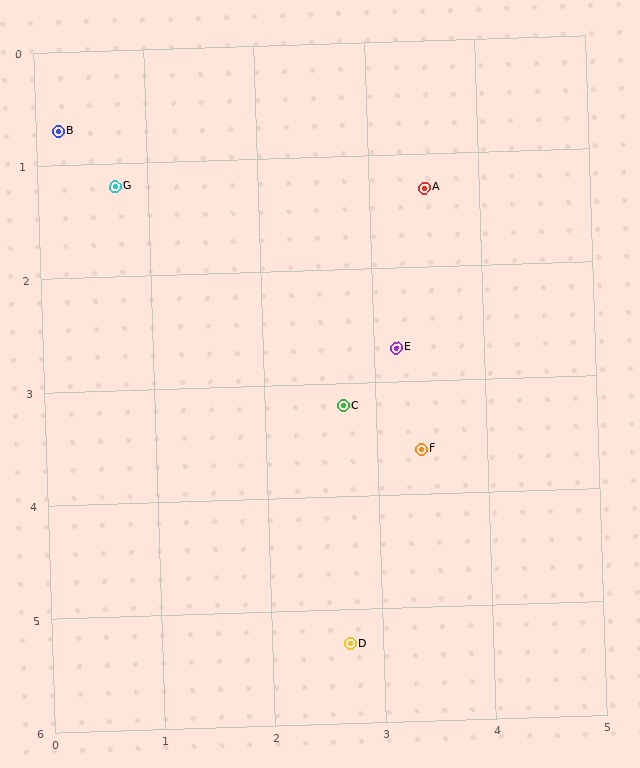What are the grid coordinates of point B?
Point B is at approximately (0.2, 0.7).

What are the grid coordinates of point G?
Point G is at approximately (0.7, 1.2).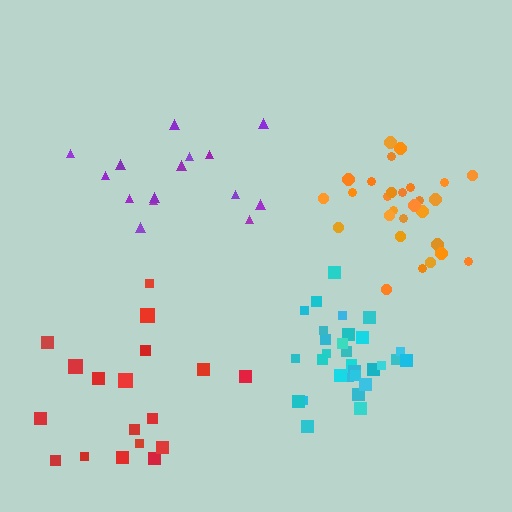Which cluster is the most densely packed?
Cyan.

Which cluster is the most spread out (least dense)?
Purple.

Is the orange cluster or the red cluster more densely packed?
Orange.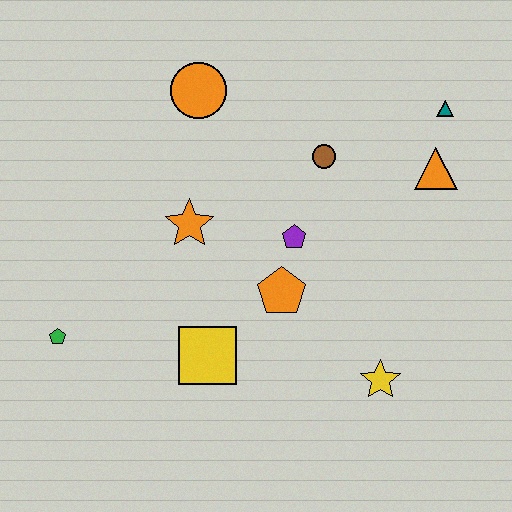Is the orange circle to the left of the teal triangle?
Yes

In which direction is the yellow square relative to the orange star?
The yellow square is below the orange star.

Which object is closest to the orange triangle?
The teal triangle is closest to the orange triangle.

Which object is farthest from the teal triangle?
The green pentagon is farthest from the teal triangle.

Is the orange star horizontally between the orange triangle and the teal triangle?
No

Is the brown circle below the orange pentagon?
No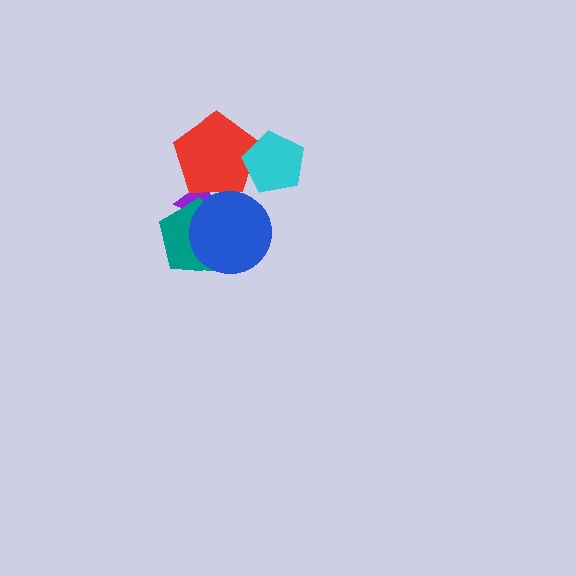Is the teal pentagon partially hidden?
Yes, it is partially covered by another shape.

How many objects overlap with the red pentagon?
2 objects overlap with the red pentagon.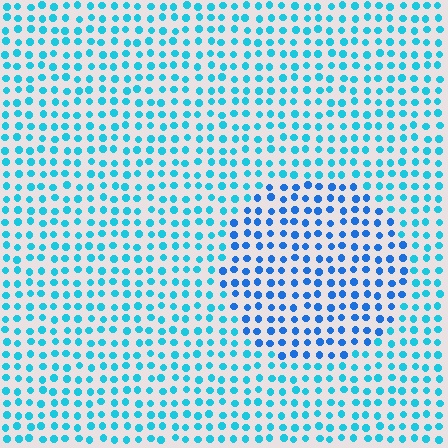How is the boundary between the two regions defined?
The boundary is defined purely by a slight shift in hue (about 27 degrees). Spacing, size, and orientation are identical on both sides.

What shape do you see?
I see a circle.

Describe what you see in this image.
The image is filled with small cyan elements in a uniform arrangement. A circle-shaped region is visible where the elements are tinted to a slightly different hue, forming a subtle color boundary.